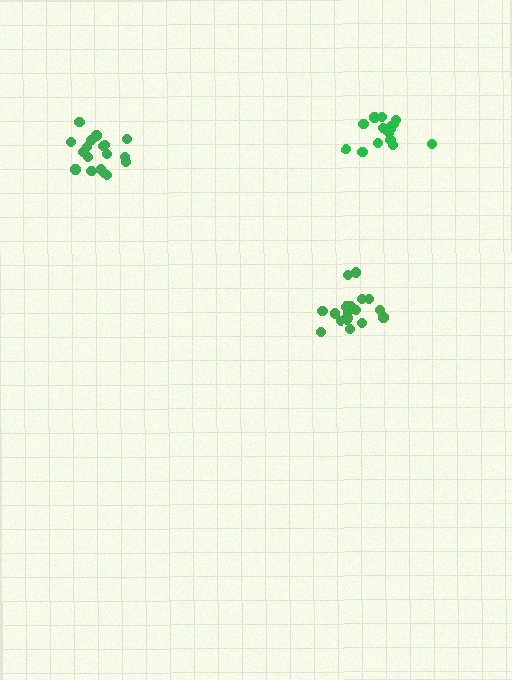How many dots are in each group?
Group 1: 18 dots, Group 2: 19 dots, Group 3: 16 dots (53 total).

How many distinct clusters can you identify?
There are 3 distinct clusters.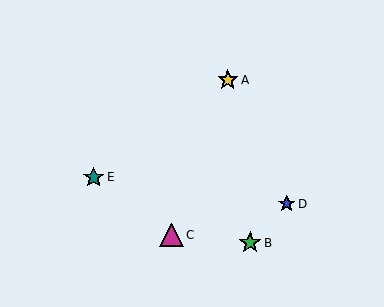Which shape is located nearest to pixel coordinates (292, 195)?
The blue star (labeled D) at (287, 204) is nearest to that location.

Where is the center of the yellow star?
The center of the yellow star is at (228, 80).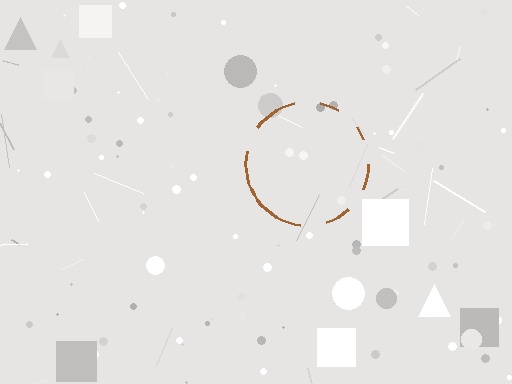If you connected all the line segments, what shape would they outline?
They would outline a circle.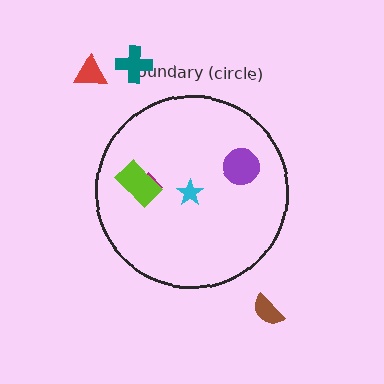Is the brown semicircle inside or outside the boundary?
Outside.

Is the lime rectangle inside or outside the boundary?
Inside.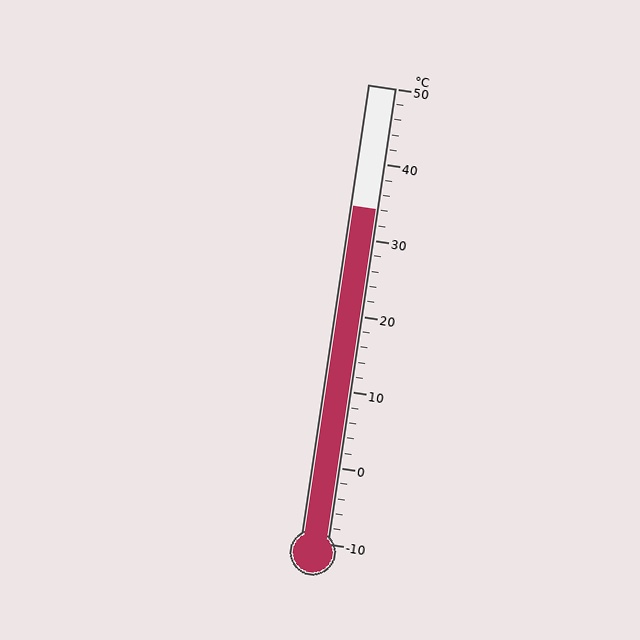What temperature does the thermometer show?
The thermometer shows approximately 34°C.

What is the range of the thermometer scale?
The thermometer scale ranges from -10°C to 50°C.